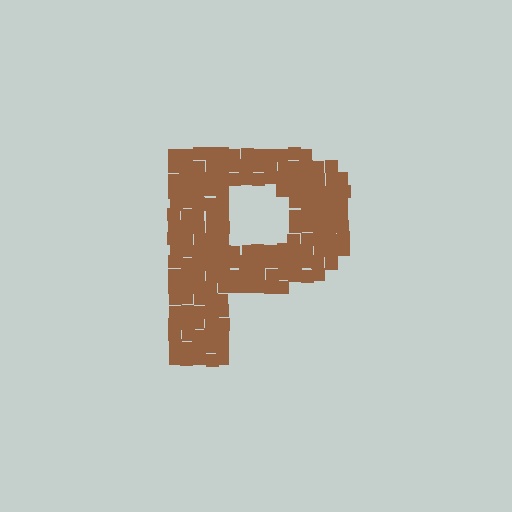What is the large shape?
The large shape is the letter P.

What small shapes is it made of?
It is made of small squares.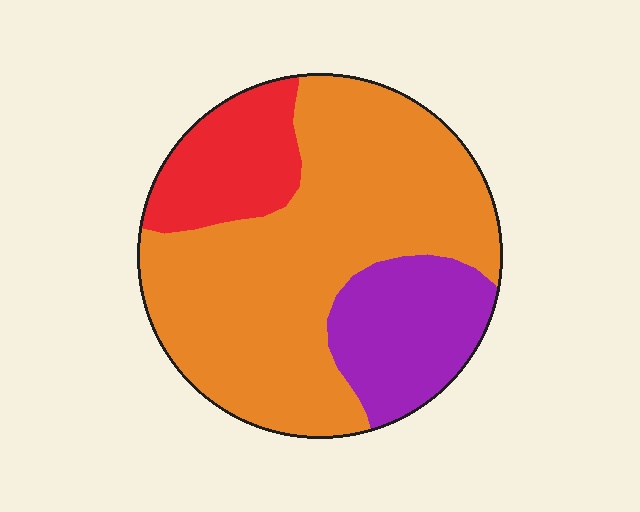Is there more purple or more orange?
Orange.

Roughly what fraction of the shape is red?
Red covers 16% of the shape.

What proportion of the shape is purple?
Purple takes up about one fifth (1/5) of the shape.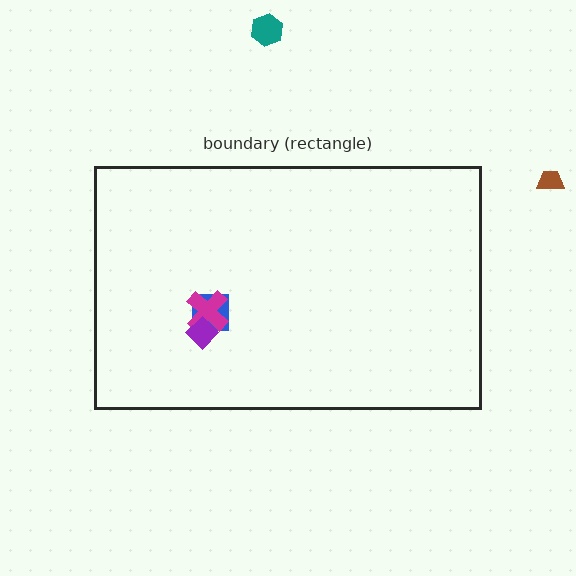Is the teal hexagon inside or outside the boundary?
Outside.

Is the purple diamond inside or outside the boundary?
Inside.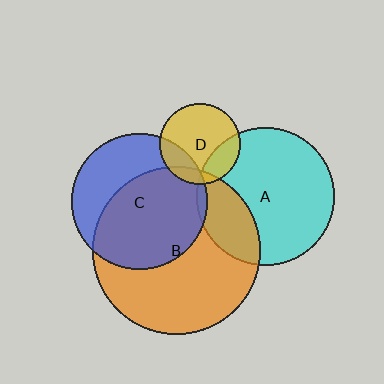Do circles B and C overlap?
Yes.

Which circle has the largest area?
Circle B (orange).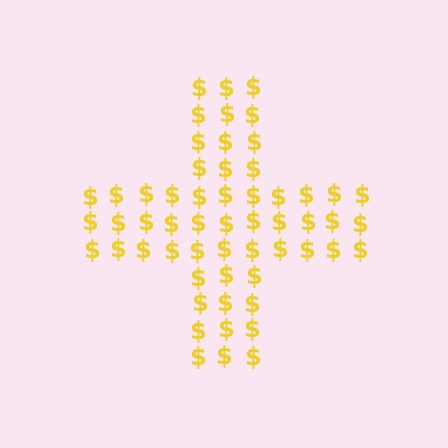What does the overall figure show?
The overall figure shows a cross.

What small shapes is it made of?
It is made of small dollar signs.